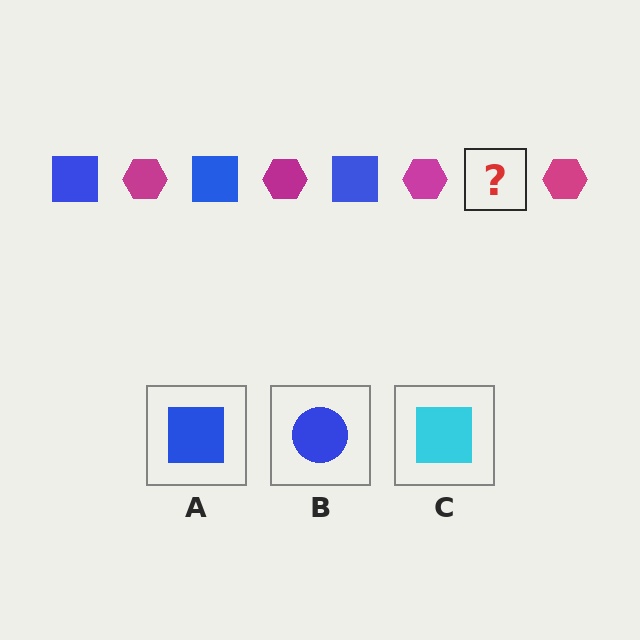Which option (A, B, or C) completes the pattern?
A.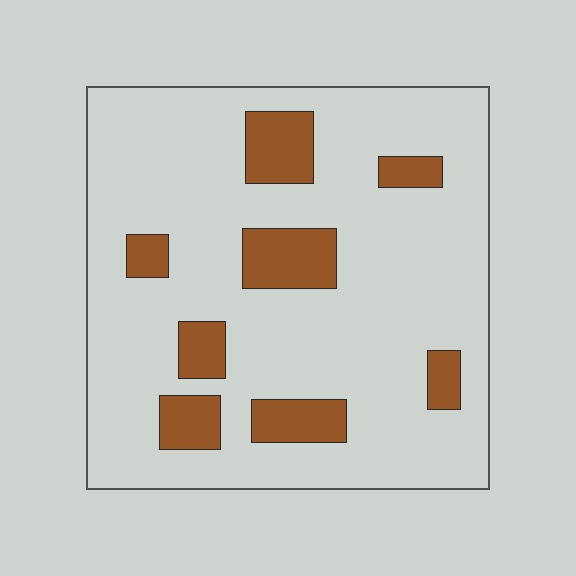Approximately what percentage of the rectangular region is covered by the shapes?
Approximately 15%.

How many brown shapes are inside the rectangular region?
8.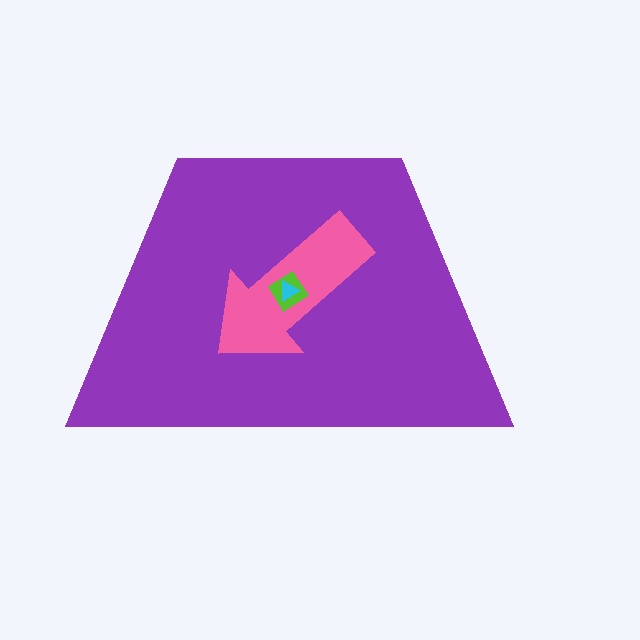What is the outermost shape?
The purple trapezoid.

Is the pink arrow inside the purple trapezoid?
Yes.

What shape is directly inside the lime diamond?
The cyan triangle.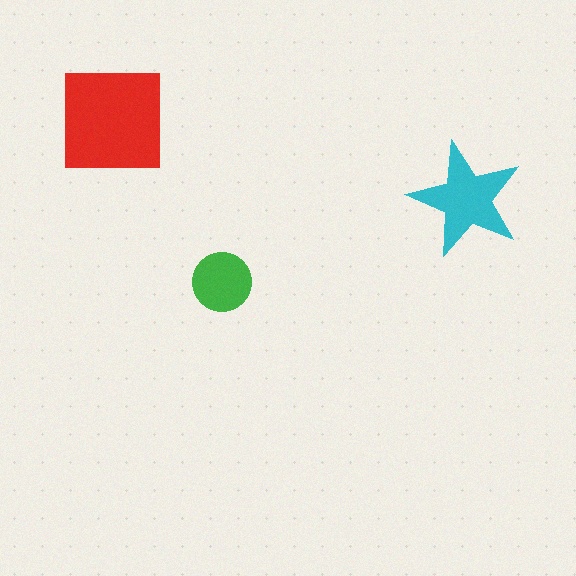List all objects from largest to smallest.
The red square, the cyan star, the green circle.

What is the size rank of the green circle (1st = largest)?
3rd.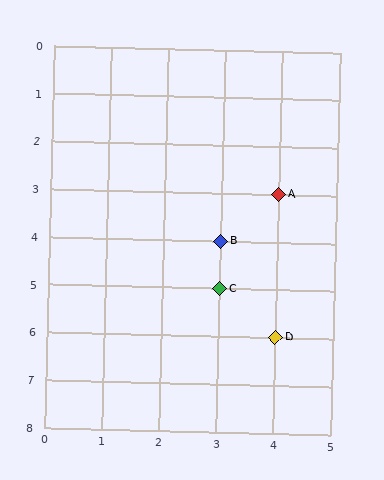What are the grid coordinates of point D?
Point D is at grid coordinates (4, 6).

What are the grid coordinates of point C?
Point C is at grid coordinates (3, 5).